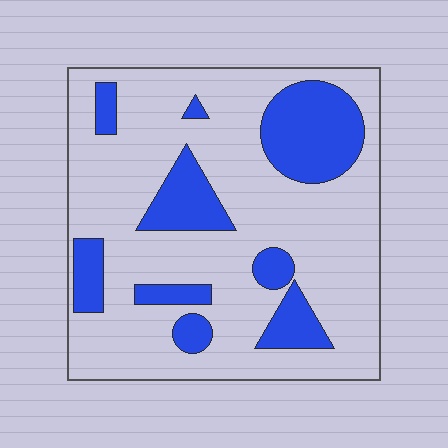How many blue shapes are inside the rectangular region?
9.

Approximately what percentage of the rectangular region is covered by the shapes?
Approximately 25%.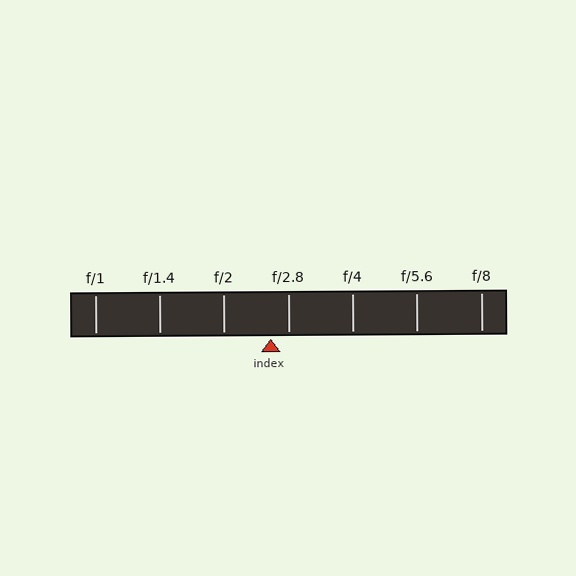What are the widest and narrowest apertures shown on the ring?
The widest aperture shown is f/1 and the narrowest is f/8.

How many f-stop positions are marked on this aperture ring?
There are 7 f-stop positions marked.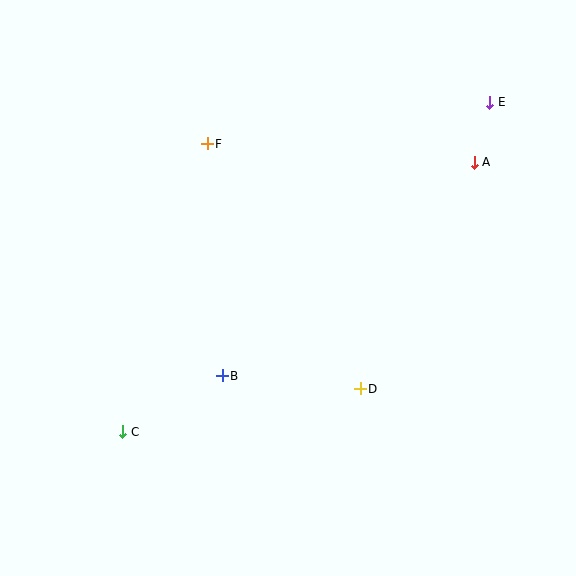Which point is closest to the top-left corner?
Point F is closest to the top-left corner.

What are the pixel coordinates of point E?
Point E is at (490, 102).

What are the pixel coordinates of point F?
Point F is at (207, 144).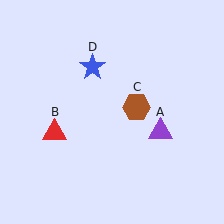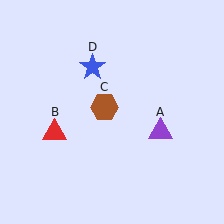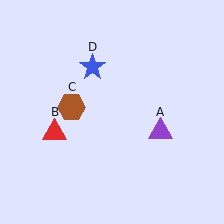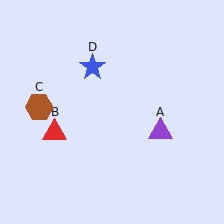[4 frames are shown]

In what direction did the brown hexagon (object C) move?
The brown hexagon (object C) moved left.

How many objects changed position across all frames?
1 object changed position: brown hexagon (object C).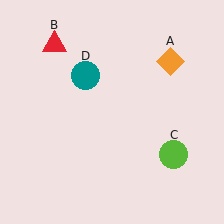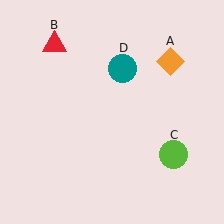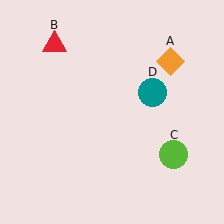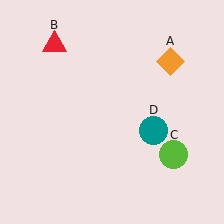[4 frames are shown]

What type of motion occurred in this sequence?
The teal circle (object D) rotated clockwise around the center of the scene.